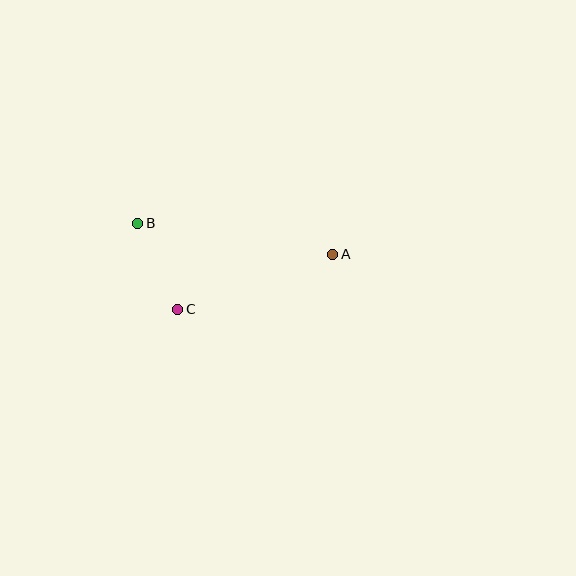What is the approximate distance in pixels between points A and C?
The distance between A and C is approximately 165 pixels.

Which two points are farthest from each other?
Points A and B are farthest from each other.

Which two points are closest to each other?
Points B and C are closest to each other.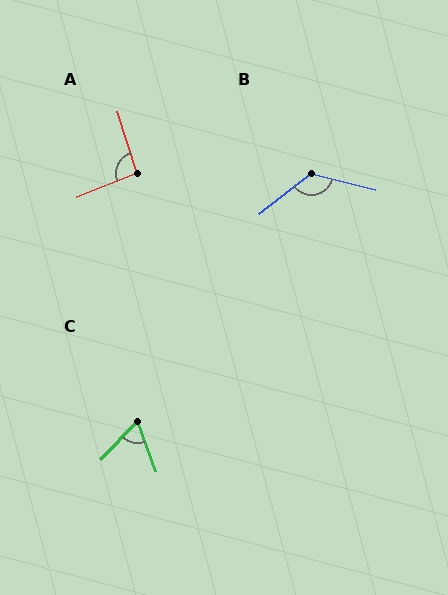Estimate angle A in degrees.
Approximately 94 degrees.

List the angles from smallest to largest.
C (64°), A (94°), B (128°).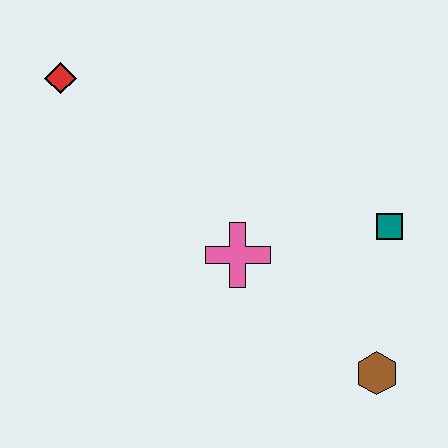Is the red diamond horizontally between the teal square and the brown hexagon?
No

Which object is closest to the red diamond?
The pink cross is closest to the red diamond.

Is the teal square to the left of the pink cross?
No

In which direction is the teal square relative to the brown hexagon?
The teal square is above the brown hexagon.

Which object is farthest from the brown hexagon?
The red diamond is farthest from the brown hexagon.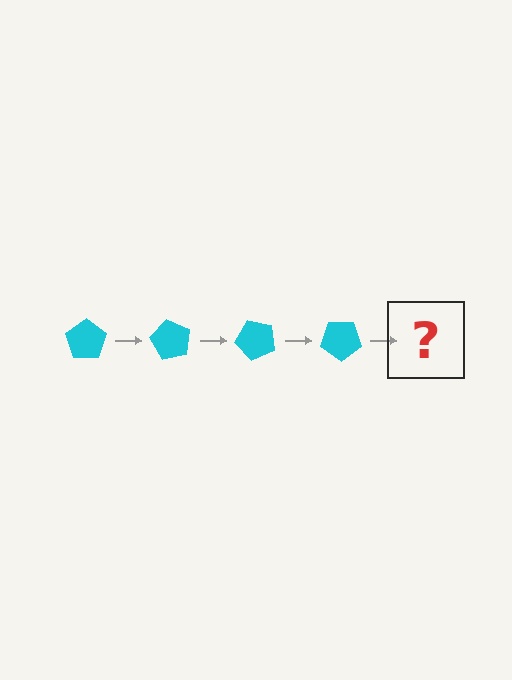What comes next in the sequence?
The next element should be a cyan pentagon rotated 240 degrees.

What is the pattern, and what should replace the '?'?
The pattern is that the pentagon rotates 60 degrees each step. The '?' should be a cyan pentagon rotated 240 degrees.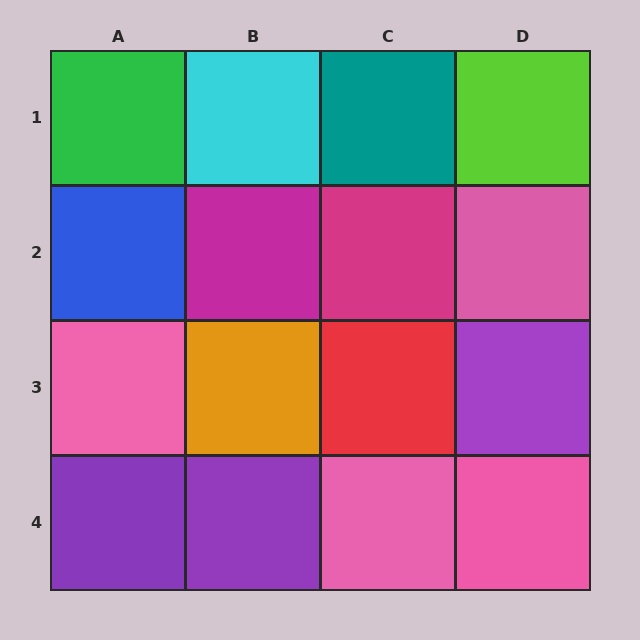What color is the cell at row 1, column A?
Green.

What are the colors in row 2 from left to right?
Blue, magenta, magenta, pink.